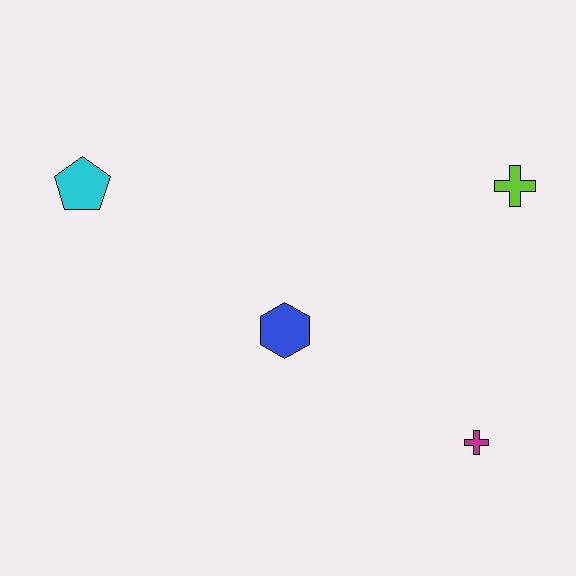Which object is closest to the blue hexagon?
The magenta cross is closest to the blue hexagon.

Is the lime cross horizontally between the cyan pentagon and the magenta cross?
No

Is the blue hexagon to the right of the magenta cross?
No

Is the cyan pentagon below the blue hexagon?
No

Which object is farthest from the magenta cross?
The cyan pentagon is farthest from the magenta cross.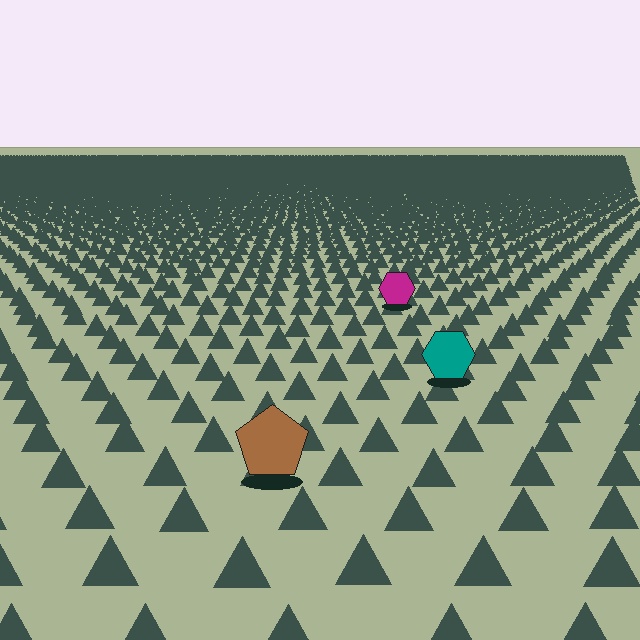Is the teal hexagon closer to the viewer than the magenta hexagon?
Yes. The teal hexagon is closer — you can tell from the texture gradient: the ground texture is coarser near it.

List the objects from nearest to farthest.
From nearest to farthest: the brown pentagon, the teal hexagon, the magenta hexagon.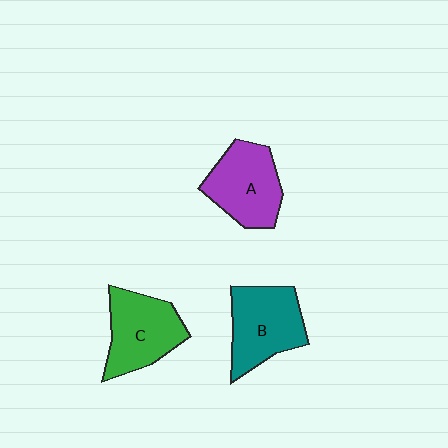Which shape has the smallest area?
Shape C (green).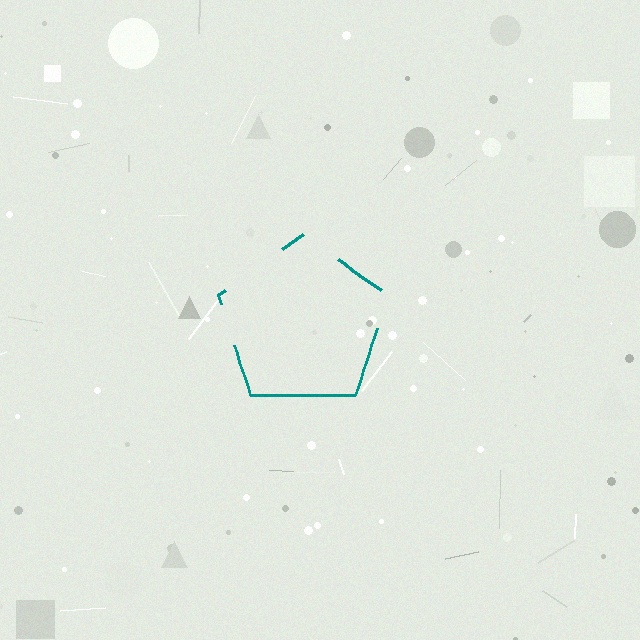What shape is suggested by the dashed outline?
The dashed outline suggests a pentagon.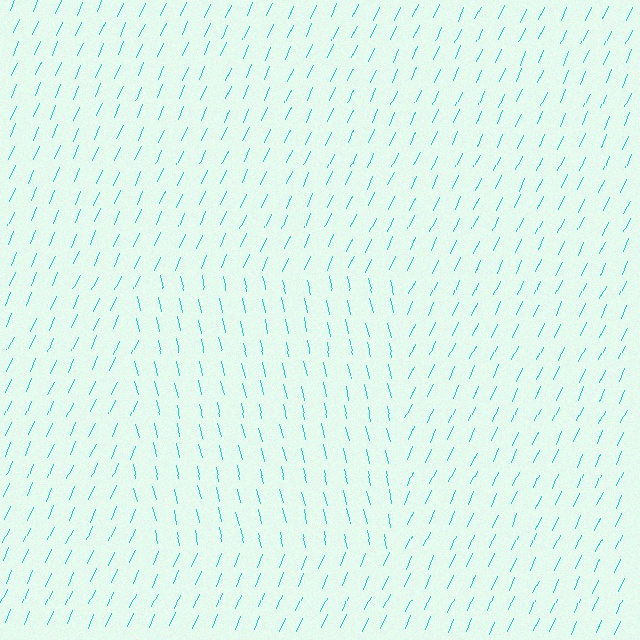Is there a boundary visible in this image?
Yes, there is a texture boundary formed by a change in line orientation.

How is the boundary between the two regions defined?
The boundary is defined purely by a change in line orientation (approximately 37 degrees difference). All lines are the same color and thickness.